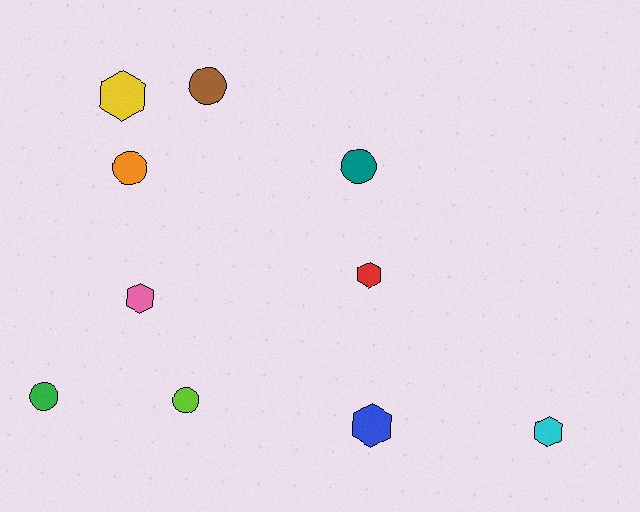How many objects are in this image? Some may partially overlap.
There are 10 objects.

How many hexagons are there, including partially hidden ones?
There are 5 hexagons.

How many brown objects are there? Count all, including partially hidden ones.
There is 1 brown object.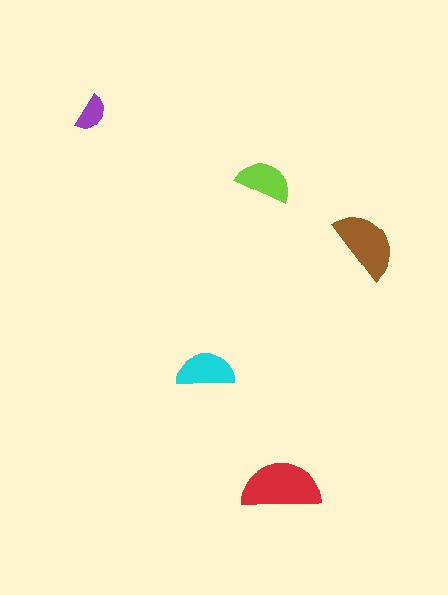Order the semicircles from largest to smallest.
the red one, the brown one, the cyan one, the lime one, the purple one.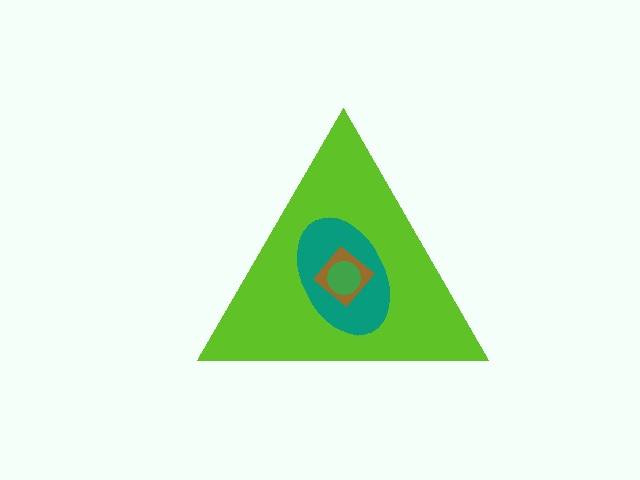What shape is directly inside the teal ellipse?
The brown diamond.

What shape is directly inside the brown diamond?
The green circle.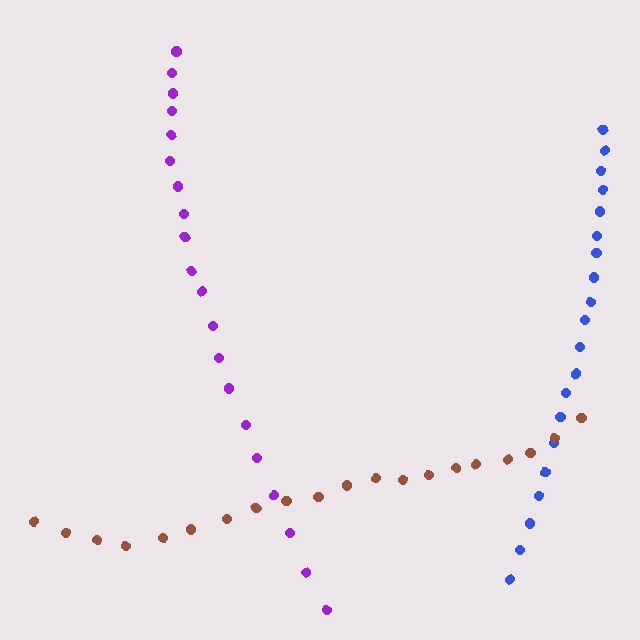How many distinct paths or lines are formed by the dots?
There are 3 distinct paths.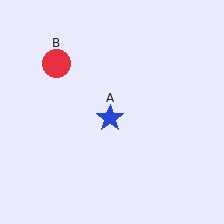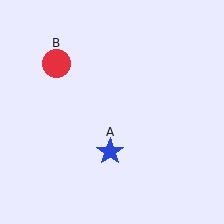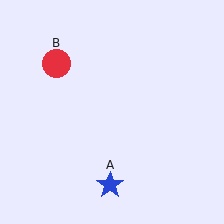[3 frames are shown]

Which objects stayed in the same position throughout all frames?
Red circle (object B) remained stationary.